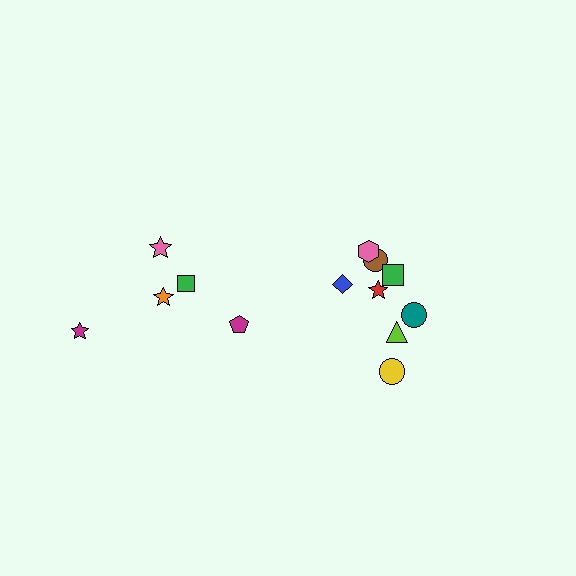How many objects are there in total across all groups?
There are 13 objects.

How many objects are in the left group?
There are 5 objects.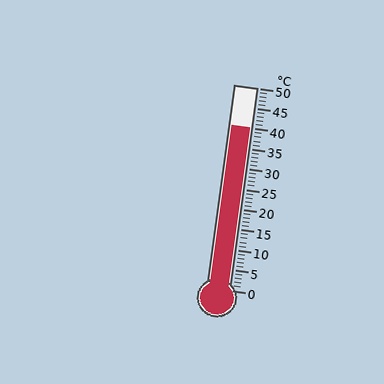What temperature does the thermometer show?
The thermometer shows approximately 40°C.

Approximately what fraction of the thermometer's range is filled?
The thermometer is filled to approximately 80% of its range.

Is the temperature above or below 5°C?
The temperature is above 5°C.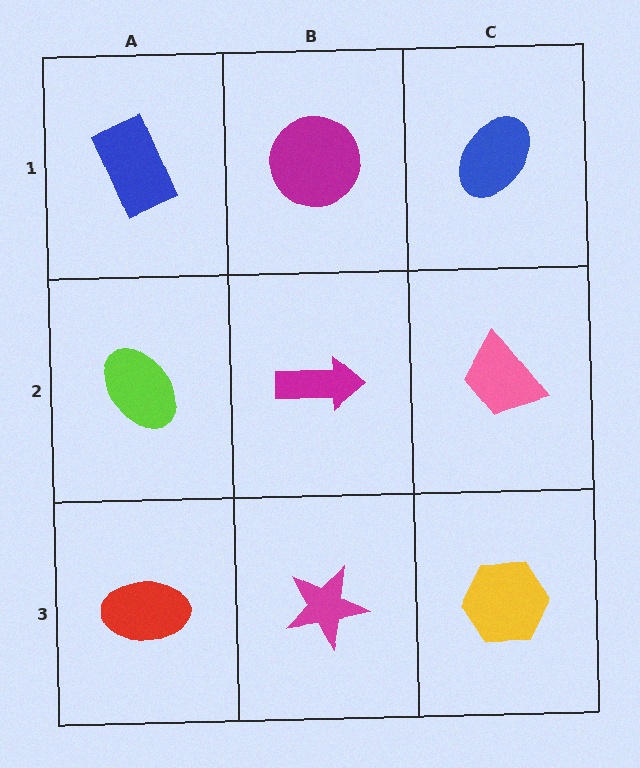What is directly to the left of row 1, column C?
A magenta circle.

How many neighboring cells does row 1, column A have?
2.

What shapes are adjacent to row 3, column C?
A pink trapezoid (row 2, column C), a magenta star (row 3, column B).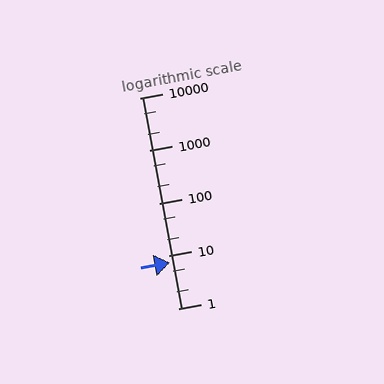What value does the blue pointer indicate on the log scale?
The pointer indicates approximately 7.5.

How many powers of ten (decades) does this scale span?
The scale spans 4 decades, from 1 to 10000.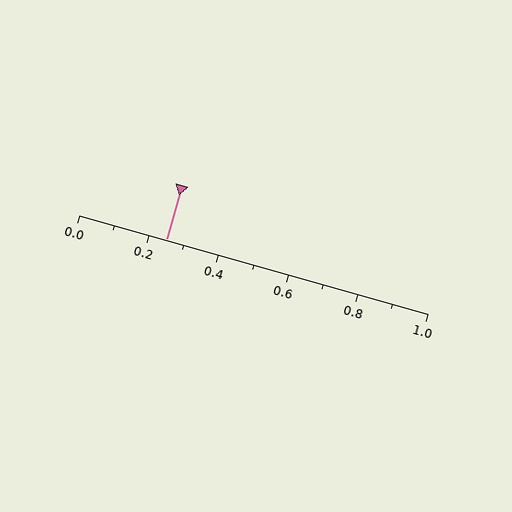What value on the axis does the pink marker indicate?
The marker indicates approximately 0.25.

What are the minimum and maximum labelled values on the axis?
The axis runs from 0.0 to 1.0.